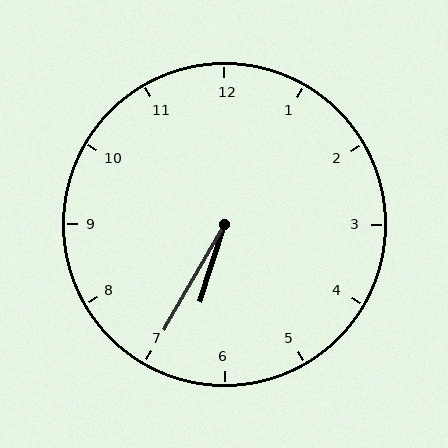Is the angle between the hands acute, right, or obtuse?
It is acute.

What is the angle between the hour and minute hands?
Approximately 12 degrees.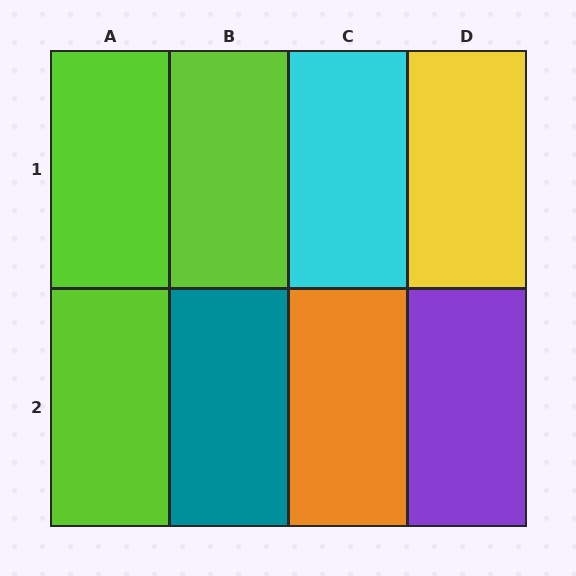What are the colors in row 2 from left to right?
Lime, teal, orange, purple.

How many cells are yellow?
1 cell is yellow.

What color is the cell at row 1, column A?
Lime.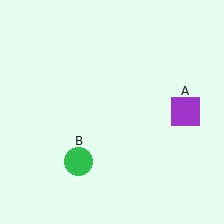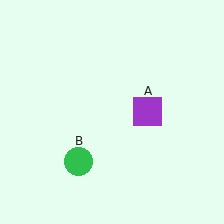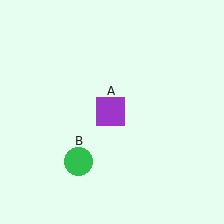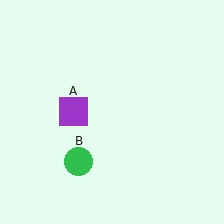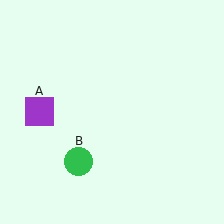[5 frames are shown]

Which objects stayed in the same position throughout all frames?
Green circle (object B) remained stationary.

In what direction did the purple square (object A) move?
The purple square (object A) moved left.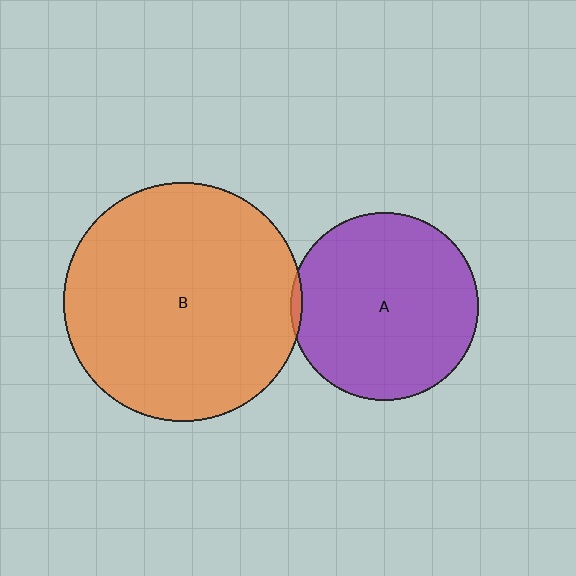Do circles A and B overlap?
Yes.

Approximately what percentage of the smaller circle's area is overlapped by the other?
Approximately 5%.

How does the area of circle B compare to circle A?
Approximately 1.6 times.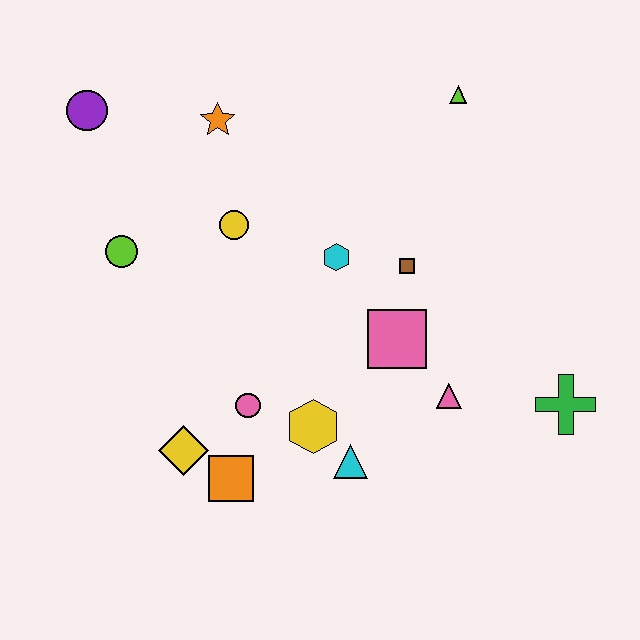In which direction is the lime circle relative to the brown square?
The lime circle is to the left of the brown square.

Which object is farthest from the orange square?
The lime triangle is farthest from the orange square.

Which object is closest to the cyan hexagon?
The brown square is closest to the cyan hexagon.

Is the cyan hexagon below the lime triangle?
Yes